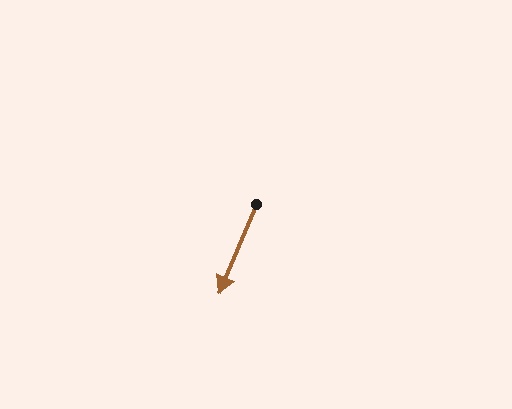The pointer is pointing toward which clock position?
Roughly 7 o'clock.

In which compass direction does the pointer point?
Southwest.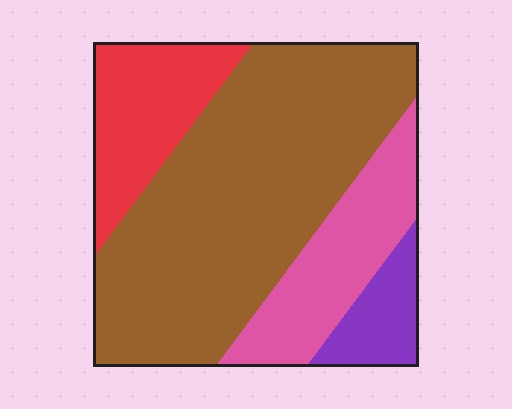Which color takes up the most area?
Brown, at roughly 55%.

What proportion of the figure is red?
Red covers roughly 15% of the figure.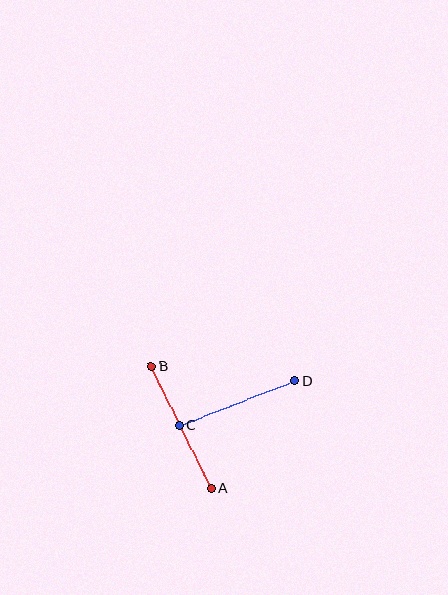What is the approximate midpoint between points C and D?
The midpoint is at approximately (237, 403) pixels.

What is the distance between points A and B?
The distance is approximately 136 pixels.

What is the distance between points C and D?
The distance is approximately 124 pixels.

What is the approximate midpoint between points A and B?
The midpoint is at approximately (182, 428) pixels.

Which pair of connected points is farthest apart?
Points A and B are farthest apart.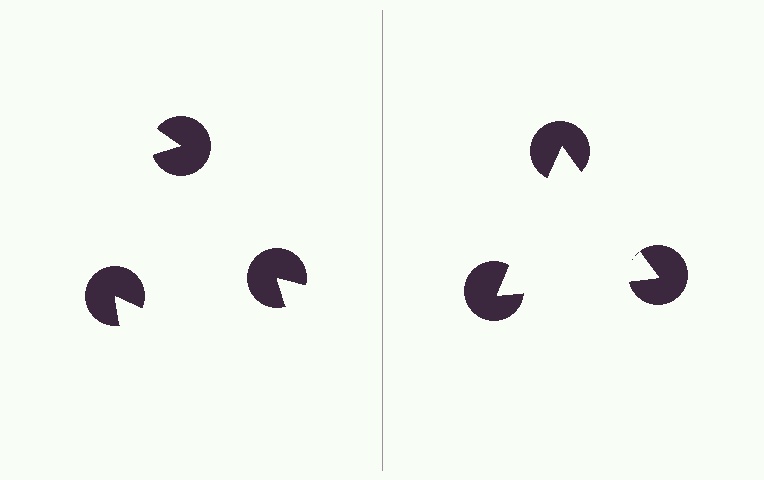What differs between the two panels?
The pac-man discs are positioned identically on both sides; only the wedge orientations differ. On the right they align to a triangle; on the left they are misaligned.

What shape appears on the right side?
An illusory triangle.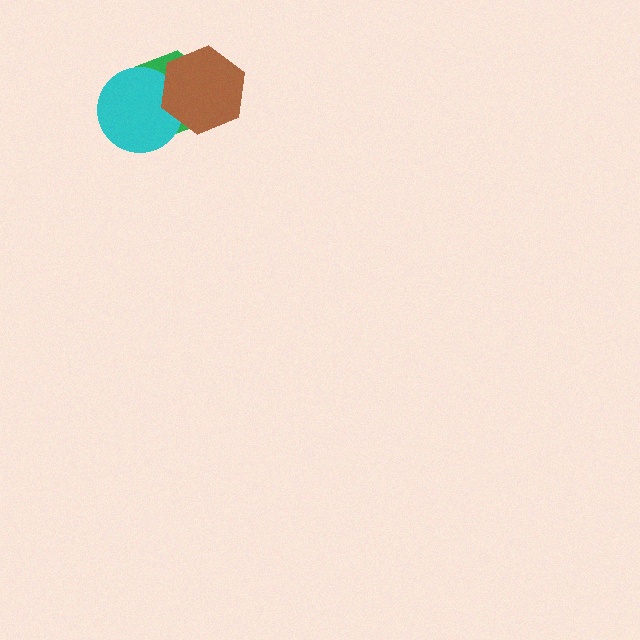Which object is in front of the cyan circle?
The brown hexagon is in front of the cyan circle.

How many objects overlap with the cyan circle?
2 objects overlap with the cyan circle.